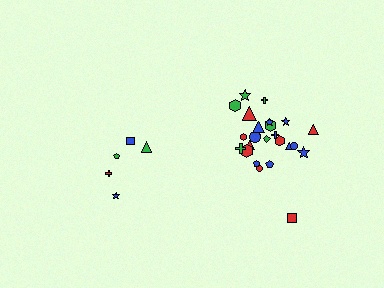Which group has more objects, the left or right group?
The right group.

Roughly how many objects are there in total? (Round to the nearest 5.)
Roughly 30 objects in total.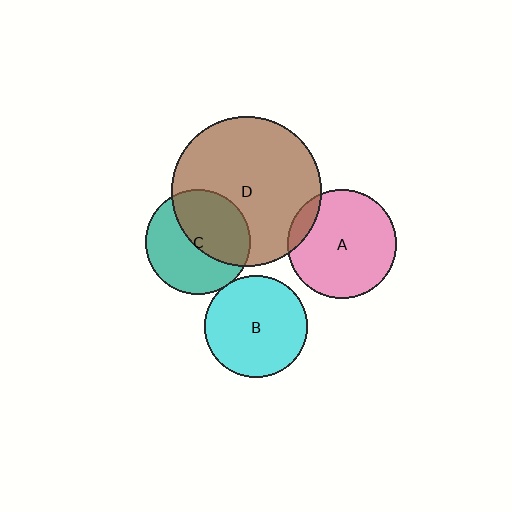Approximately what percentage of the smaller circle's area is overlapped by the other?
Approximately 10%.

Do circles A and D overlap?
Yes.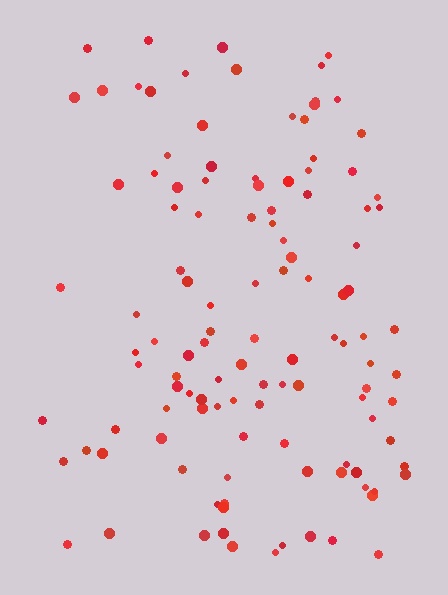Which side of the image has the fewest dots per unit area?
The left.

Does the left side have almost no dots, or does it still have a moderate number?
Still a moderate number, just noticeably fewer than the right.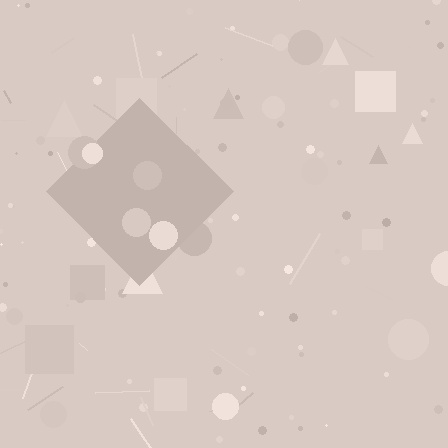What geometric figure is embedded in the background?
A diamond is embedded in the background.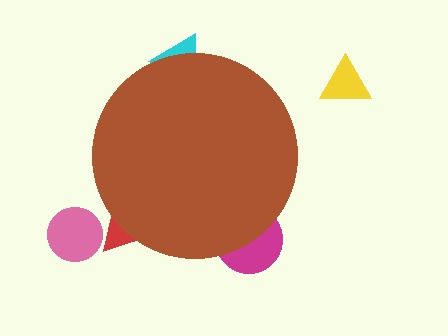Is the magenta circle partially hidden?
Yes, the magenta circle is partially hidden behind the brown circle.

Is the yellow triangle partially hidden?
No, the yellow triangle is fully visible.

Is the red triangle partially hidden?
Yes, the red triangle is partially hidden behind the brown circle.